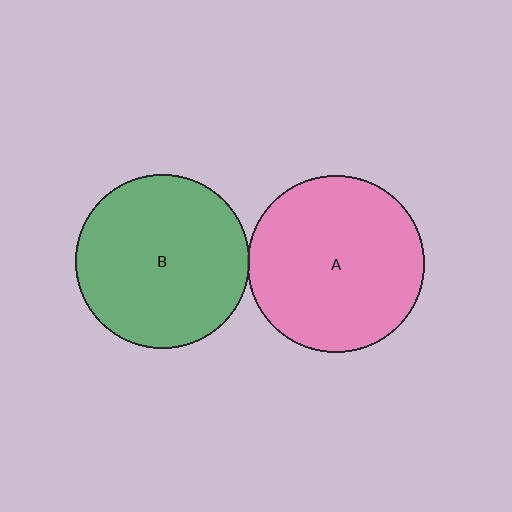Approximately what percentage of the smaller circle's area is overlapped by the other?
Approximately 5%.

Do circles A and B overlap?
Yes.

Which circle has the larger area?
Circle A (pink).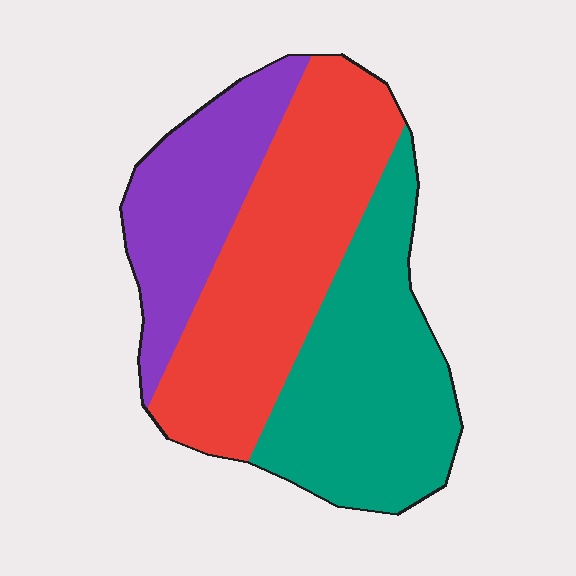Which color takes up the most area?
Red, at roughly 40%.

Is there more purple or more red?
Red.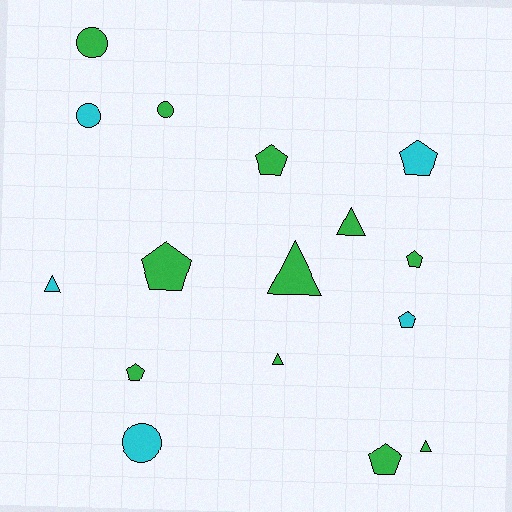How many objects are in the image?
There are 16 objects.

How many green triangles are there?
There are 4 green triangles.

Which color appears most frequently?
Green, with 11 objects.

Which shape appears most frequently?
Pentagon, with 7 objects.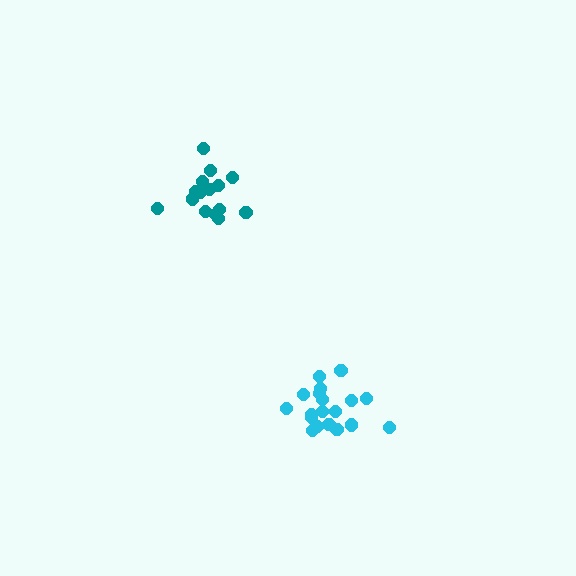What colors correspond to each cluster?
The clusters are colored: teal, cyan.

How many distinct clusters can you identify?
There are 2 distinct clusters.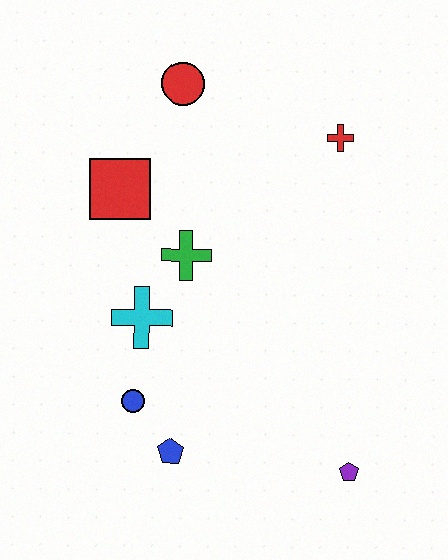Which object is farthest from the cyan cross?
The red cross is farthest from the cyan cross.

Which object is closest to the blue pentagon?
The blue circle is closest to the blue pentagon.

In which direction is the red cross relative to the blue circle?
The red cross is above the blue circle.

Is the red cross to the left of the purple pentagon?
Yes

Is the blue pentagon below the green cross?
Yes